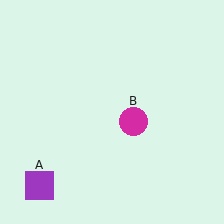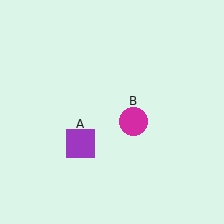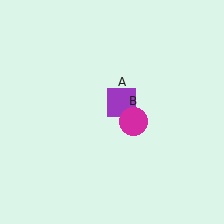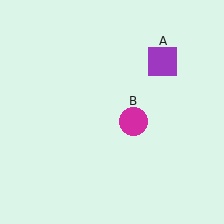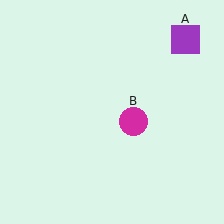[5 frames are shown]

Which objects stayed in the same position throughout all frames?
Magenta circle (object B) remained stationary.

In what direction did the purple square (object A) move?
The purple square (object A) moved up and to the right.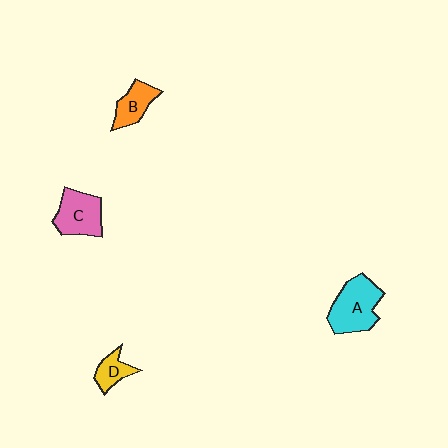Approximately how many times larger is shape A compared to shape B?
Approximately 1.8 times.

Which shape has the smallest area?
Shape D (yellow).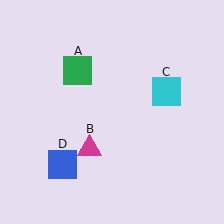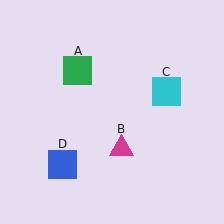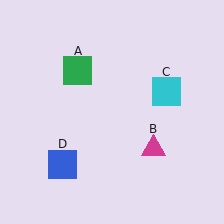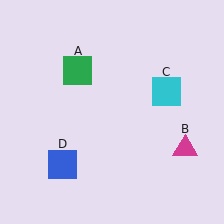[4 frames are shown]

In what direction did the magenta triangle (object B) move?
The magenta triangle (object B) moved right.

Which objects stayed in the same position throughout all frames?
Green square (object A) and cyan square (object C) and blue square (object D) remained stationary.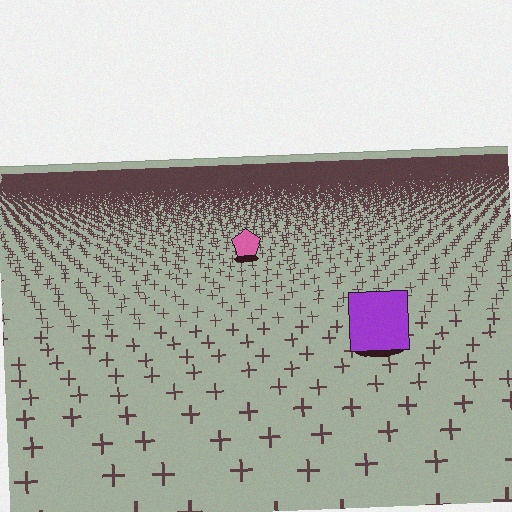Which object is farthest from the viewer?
The pink pentagon is farthest from the viewer. It appears smaller and the ground texture around it is denser.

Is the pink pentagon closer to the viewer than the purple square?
No. The purple square is closer — you can tell from the texture gradient: the ground texture is coarser near it.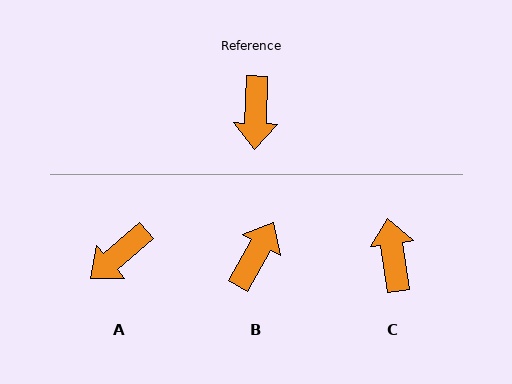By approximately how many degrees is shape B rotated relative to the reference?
Approximately 152 degrees counter-clockwise.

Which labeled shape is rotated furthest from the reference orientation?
C, about 170 degrees away.